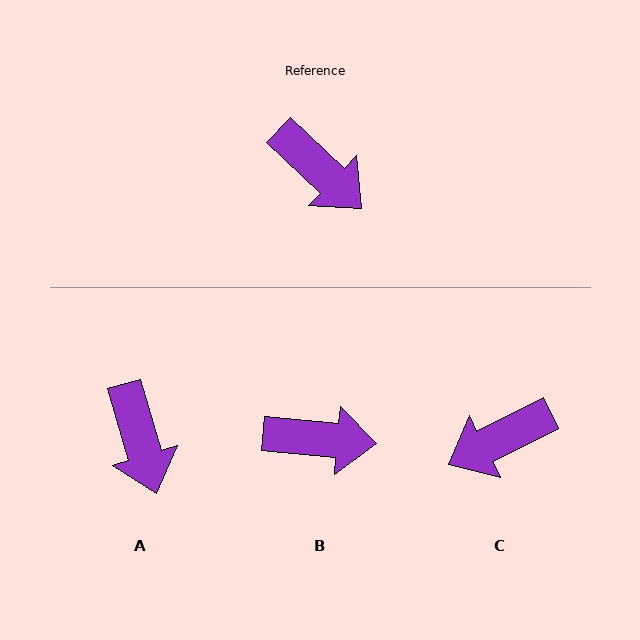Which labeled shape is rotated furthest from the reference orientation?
C, about 110 degrees away.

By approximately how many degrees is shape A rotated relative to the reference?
Approximately 30 degrees clockwise.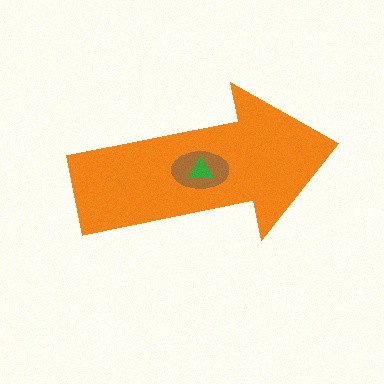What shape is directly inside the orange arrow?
The brown ellipse.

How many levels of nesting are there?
3.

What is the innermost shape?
The green triangle.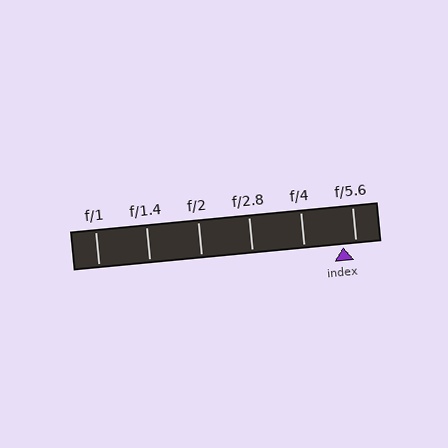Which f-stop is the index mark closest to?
The index mark is closest to f/5.6.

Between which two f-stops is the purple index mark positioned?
The index mark is between f/4 and f/5.6.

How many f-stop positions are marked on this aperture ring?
There are 6 f-stop positions marked.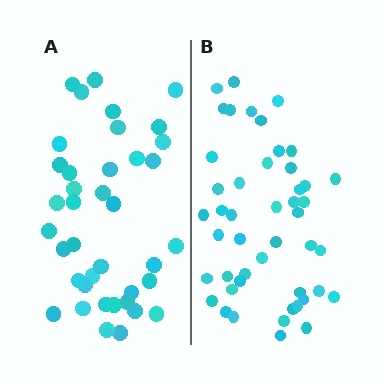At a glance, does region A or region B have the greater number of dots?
Region B (the right region) has more dots.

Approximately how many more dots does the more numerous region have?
Region B has roughly 8 or so more dots than region A.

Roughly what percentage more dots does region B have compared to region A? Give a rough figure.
About 20% more.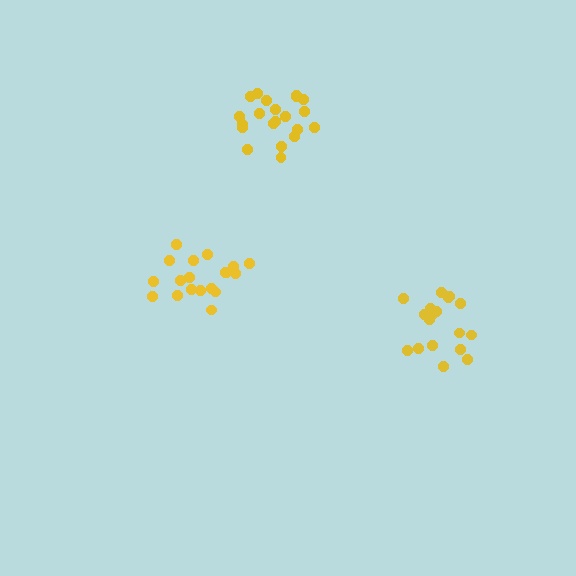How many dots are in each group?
Group 1: 18 dots, Group 2: 19 dots, Group 3: 21 dots (58 total).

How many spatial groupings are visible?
There are 3 spatial groupings.